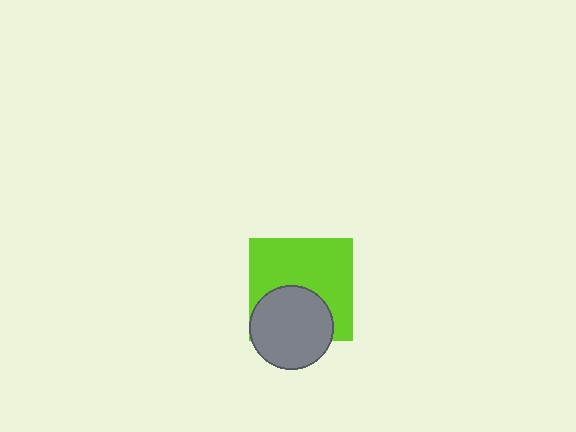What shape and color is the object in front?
The object in front is a gray circle.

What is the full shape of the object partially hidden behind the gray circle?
The partially hidden object is a lime square.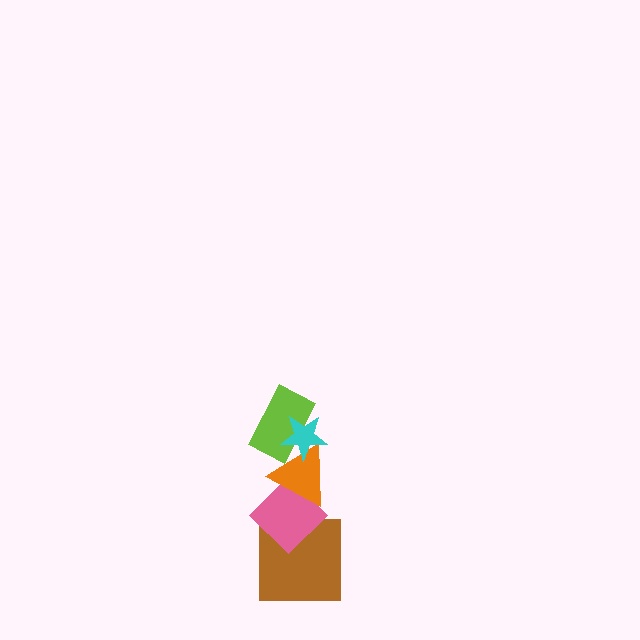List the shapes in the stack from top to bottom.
From top to bottom: the cyan star, the lime rectangle, the orange triangle, the pink diamond, the brown square.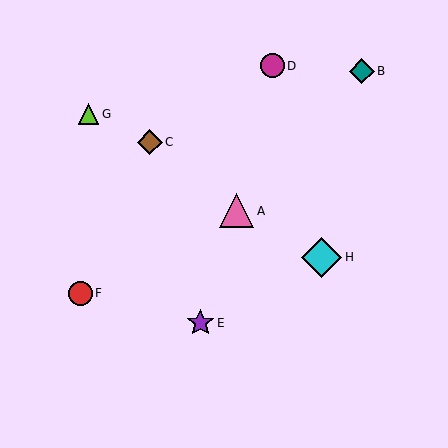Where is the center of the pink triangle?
The center of the pink triangle is at (237, 211).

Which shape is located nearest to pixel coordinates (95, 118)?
The lime triangle (labeled G) at (89, 114) is nearest to that location.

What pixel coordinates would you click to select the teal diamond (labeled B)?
Click at (362, 71) to select the teal diamond B.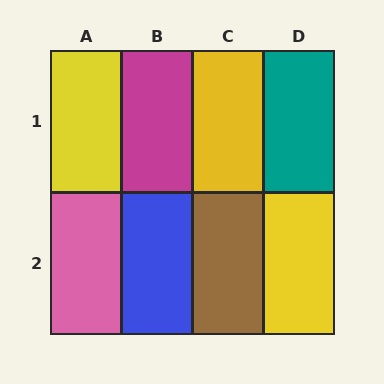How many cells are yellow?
3 cells are yellow.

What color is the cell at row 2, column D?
Yellow.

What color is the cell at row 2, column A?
Pink.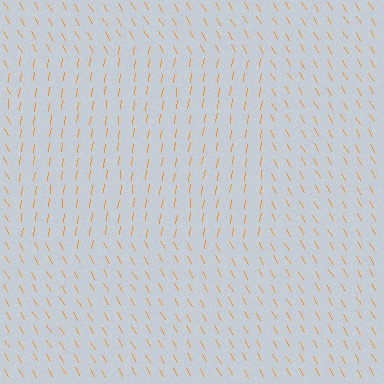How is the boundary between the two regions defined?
The boundary is defined purely by a change in line orientation (approximately 39 degrees difference). All lines are the same color and thickness.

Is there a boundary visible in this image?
Yes, there is a texture boundary formed by a change in line orientation.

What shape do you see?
I see a rectangle.